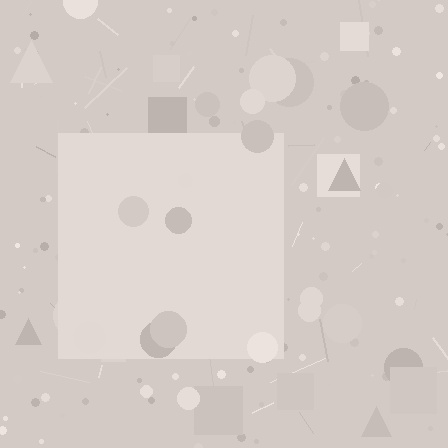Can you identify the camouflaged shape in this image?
The camouflaged shape is a square.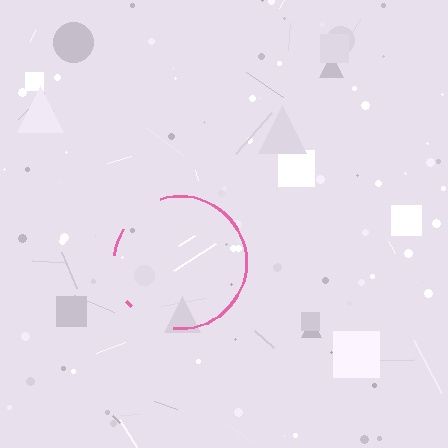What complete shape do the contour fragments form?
The contour fragments form a circle.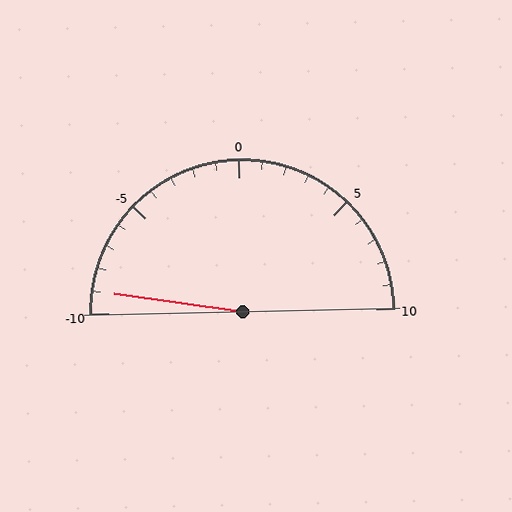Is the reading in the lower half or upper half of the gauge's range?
The reading is in the lower half of the range (-10 to 10).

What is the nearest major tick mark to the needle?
The nearest major tick mark is -10.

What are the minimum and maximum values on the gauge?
The gauge ranges from -10 to 10.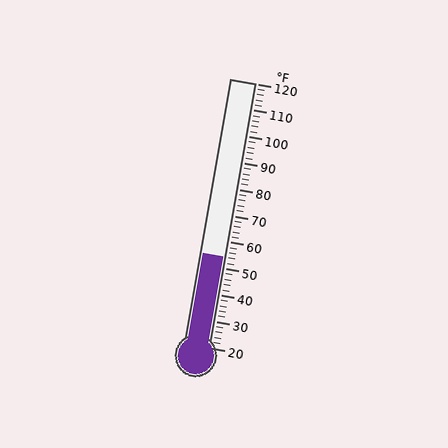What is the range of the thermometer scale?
The thermometer scale ranges from 20°F to 120°F.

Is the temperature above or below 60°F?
The temperature is below 60°F.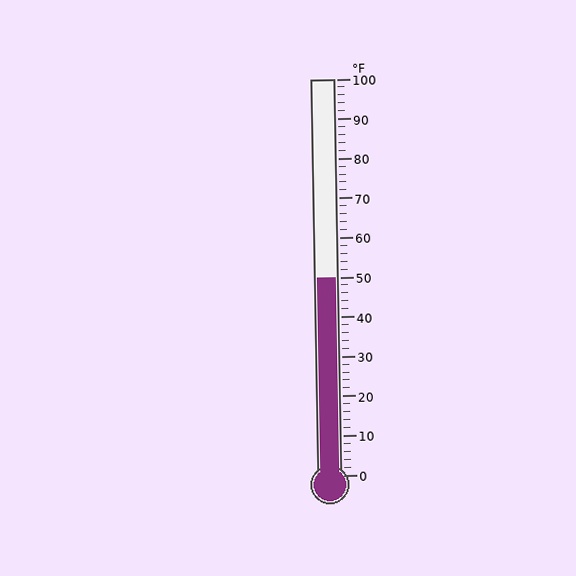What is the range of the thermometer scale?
The thermometer scale ranges from 0°F to 100°F.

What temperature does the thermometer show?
The thermometer shows approximately 50°F.